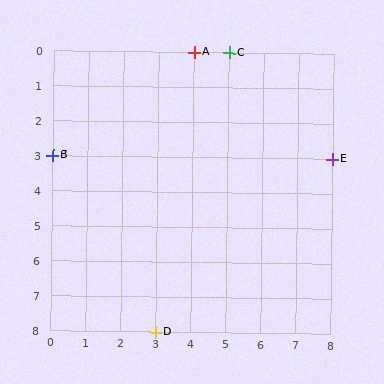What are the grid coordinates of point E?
Point E is at grid coordinates (8, 3).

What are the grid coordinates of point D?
Point D is at grid coordinates (3, 8).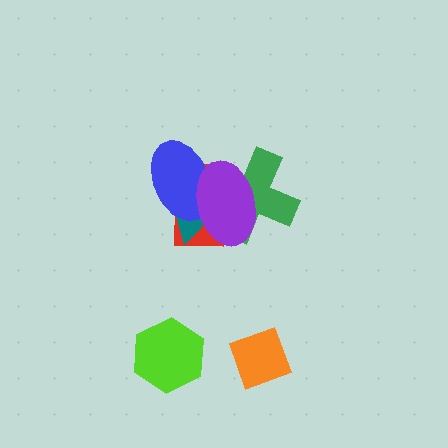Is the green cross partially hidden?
Yes, it is partially covered by another shape.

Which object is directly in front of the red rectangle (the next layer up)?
The green cross is directly in front of the red rectangle.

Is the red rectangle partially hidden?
Yes, it is partially covered by another shape.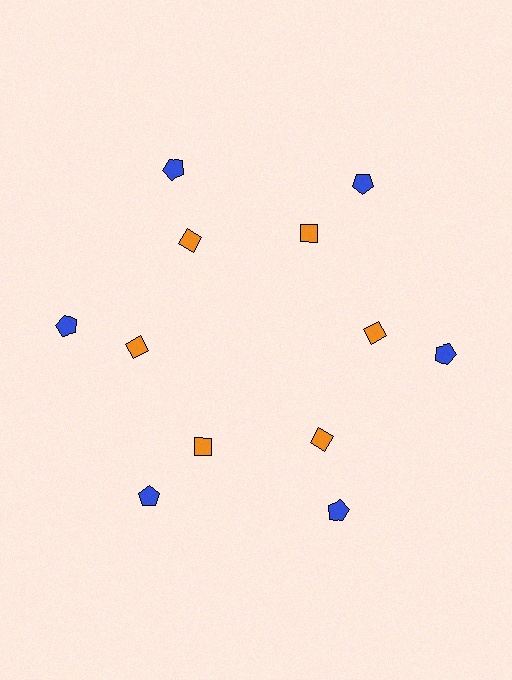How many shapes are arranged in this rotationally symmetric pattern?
There are 12 shapes, arranged in 6 groups of 2.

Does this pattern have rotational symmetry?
Yes, this pattern has 6-fold rotational symmetry. It looks the same after rotating 60 degrees around the center.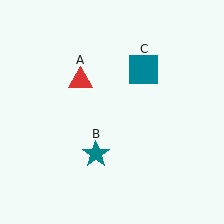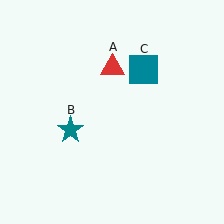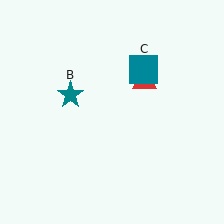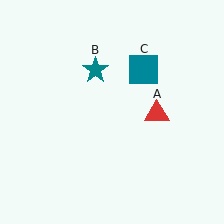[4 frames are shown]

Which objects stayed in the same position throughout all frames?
Teal square (object C) remained stationary.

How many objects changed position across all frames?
2 objects changed position: red triangle (object A), teal star (object B).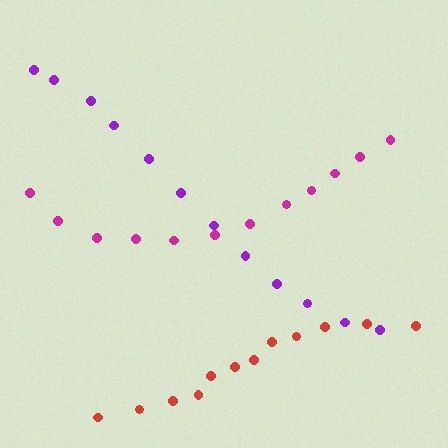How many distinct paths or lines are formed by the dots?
There are 3 distinct paths.